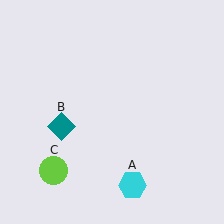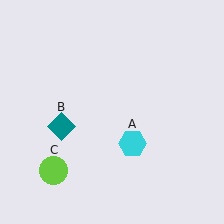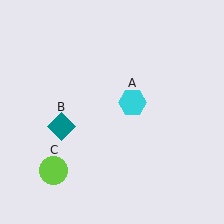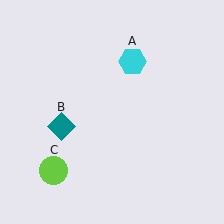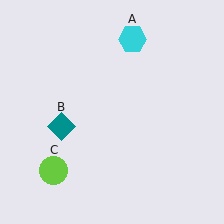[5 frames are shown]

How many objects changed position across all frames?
1 object changed position: cyan hexagon (object A).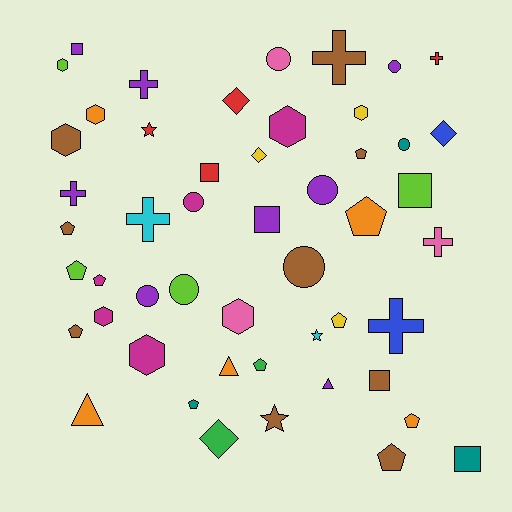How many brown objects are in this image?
There are 9 brown objects.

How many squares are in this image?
There are 6 squares.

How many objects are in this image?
There are 50 objects.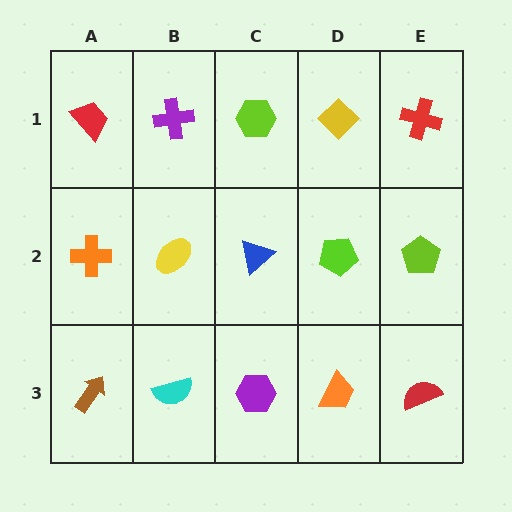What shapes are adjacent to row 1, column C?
A blue triangle (row 2, column C), a purple cross (row 1, column B), a yellow diamond (row 1, column D).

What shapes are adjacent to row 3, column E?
A lime pentagon (row 2, column E), an orange trapezoid (row 3, column D).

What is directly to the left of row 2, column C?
A yellow ellipse.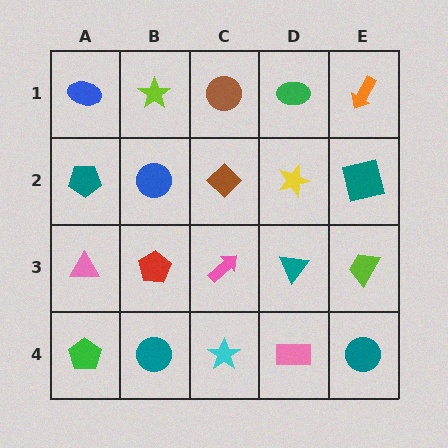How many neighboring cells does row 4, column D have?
3.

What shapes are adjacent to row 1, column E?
A teal square (row 2, column E), a green ellipse (row 1, column D).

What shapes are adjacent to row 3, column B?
A blue circle (row 2, column B), a teal circle (row 4, column B), a pink triangle (row 3, column A), a pink arrow (row 3, column C).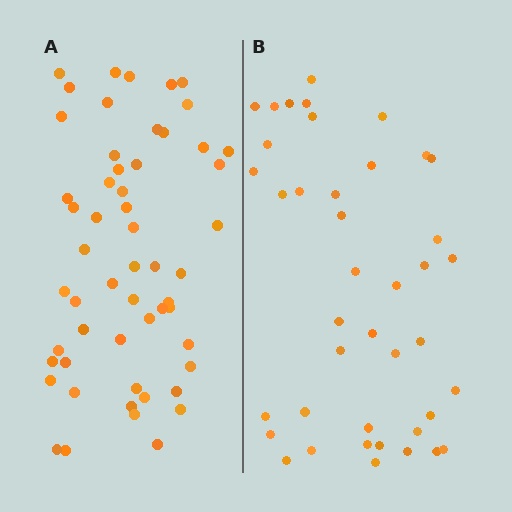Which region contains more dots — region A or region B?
Region A (the left region) has more dots.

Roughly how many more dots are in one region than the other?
Region A has approximately 15 more dots than region B.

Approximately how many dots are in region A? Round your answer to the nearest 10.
About 60 dots. (The exact count is 55, which rounds to 60.)